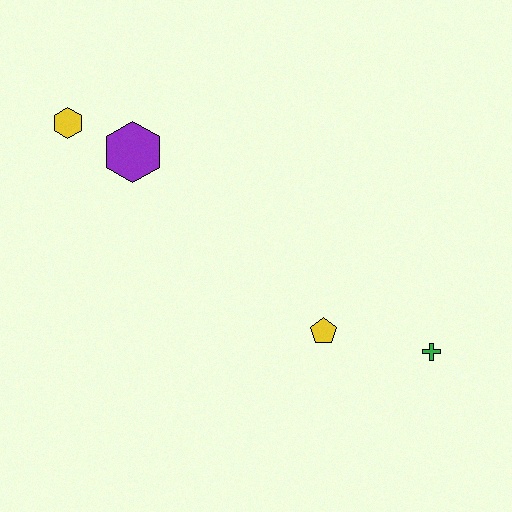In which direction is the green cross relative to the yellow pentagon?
The green cross is to the right of the yellow pentagon.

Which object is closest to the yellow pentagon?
The green cross is closest to the yellow pentagon.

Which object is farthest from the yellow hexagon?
The green cross is farthest from the yellow hexagon.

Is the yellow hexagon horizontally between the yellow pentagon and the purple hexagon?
No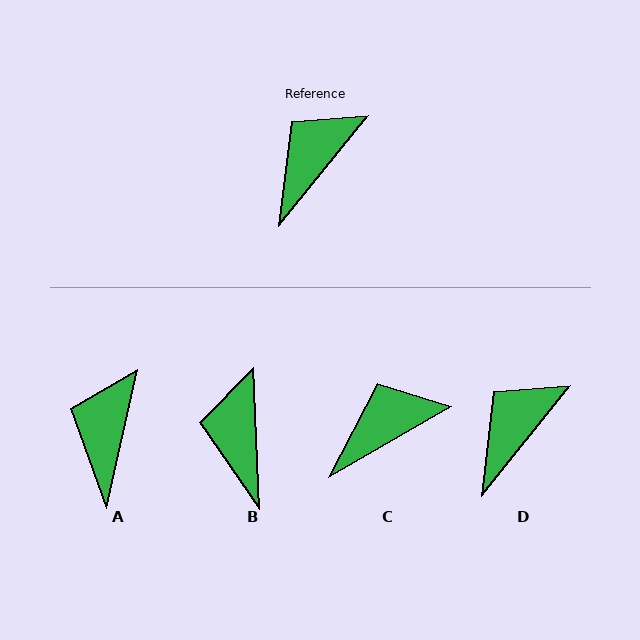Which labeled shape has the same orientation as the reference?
D.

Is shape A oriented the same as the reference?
No, it is off by about 27 degrees.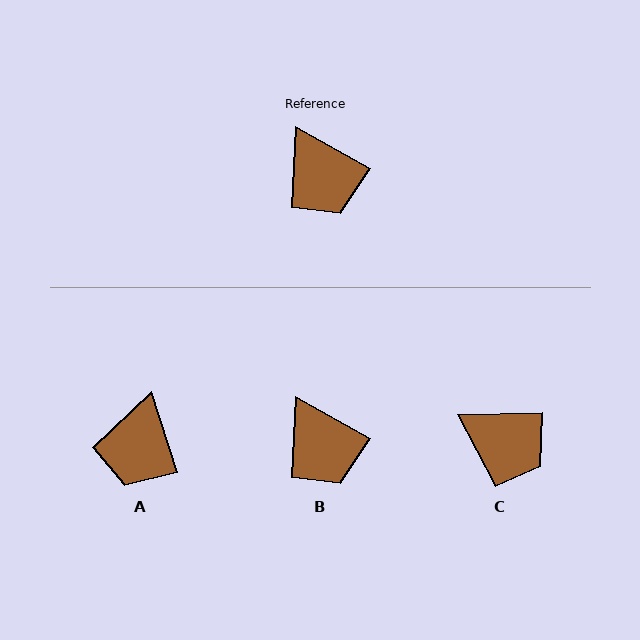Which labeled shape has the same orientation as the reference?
B.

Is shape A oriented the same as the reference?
No, it is off by about 43 degrees.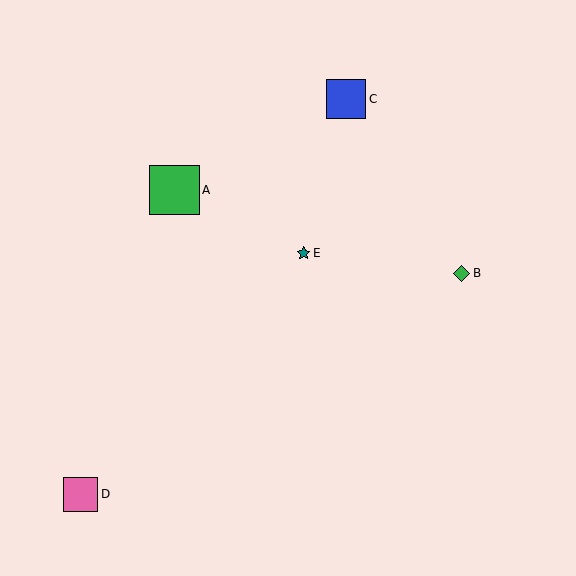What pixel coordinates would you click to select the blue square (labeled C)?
Click at (346, 99) to select the blue square C.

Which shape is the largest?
The green square (labeled A) is the largest.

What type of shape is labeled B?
Shape B is a green diamond.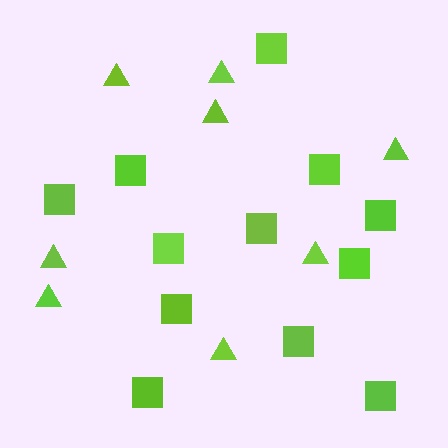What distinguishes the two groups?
There are 2 groups: one group of squares (12) and one group of triangles (8).